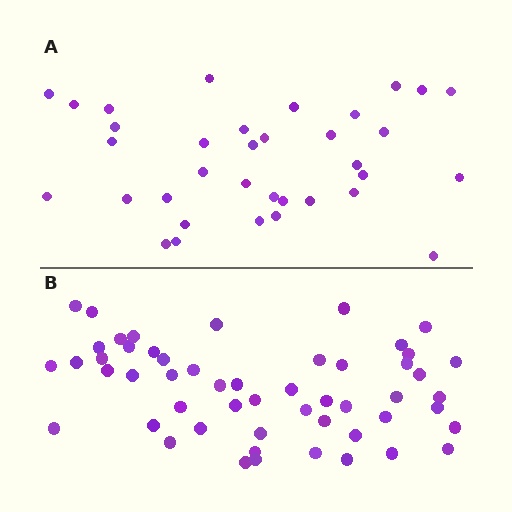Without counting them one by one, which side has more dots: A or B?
Region B (the bottom region) has more dots.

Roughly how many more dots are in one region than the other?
Region B has approximately 20 more dots than region A.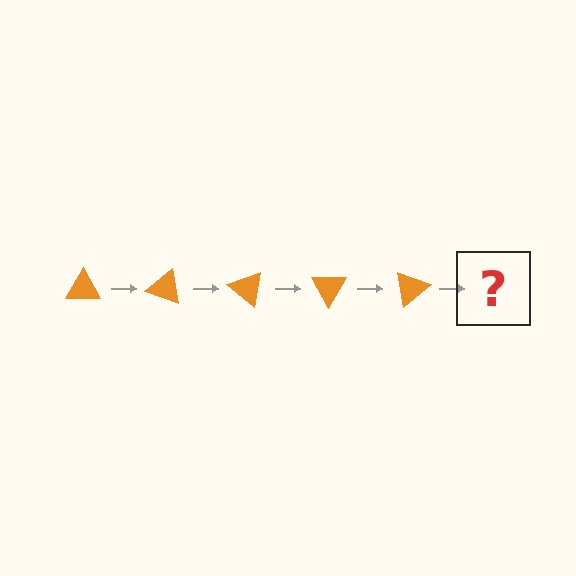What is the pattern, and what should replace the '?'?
The pattern is that the triangle rotates 20 degrees each step. The '?' should be an orange triangle rotated 100 degrees.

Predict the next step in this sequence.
The next step is an orange triangle rotated 100 degrees.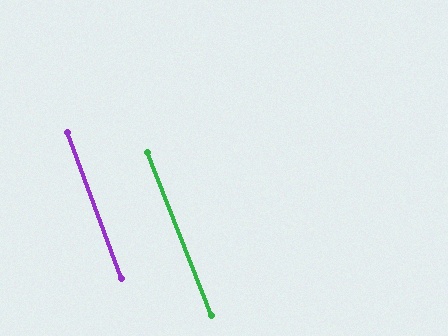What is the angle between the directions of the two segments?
Approximately 1 degree.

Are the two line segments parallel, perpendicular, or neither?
Parallel — their directions differ by only 1.2°.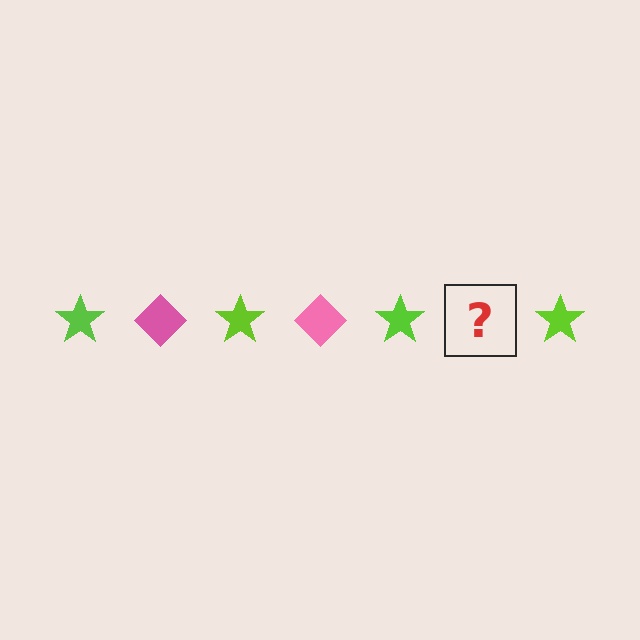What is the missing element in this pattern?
The missing element is a pink diamond.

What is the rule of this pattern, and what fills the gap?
The rule is that the pattern alternates between lime star and pink diamond. The gap should be filled with a pink diamond.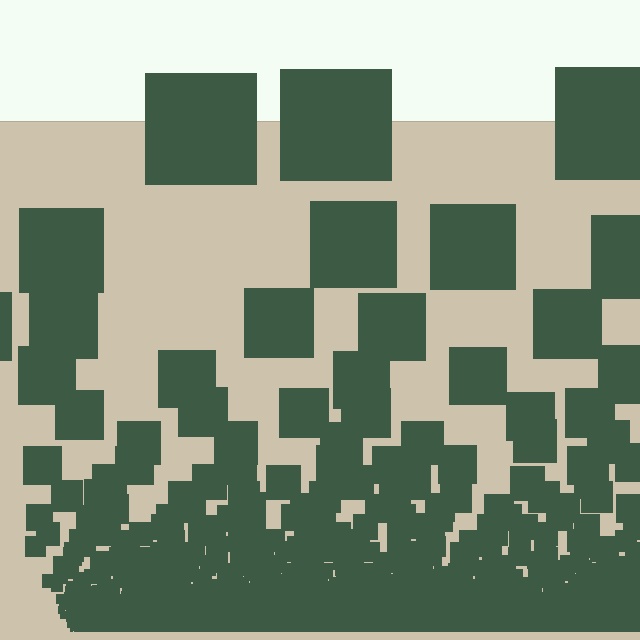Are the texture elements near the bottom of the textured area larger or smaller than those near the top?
Smaller. The gradient is inverted — elements near the bottom are smaller and denser.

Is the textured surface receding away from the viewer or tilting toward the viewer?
The surface appears to tilt toward the viewer. Texture elements get larger and sparser toward the top.